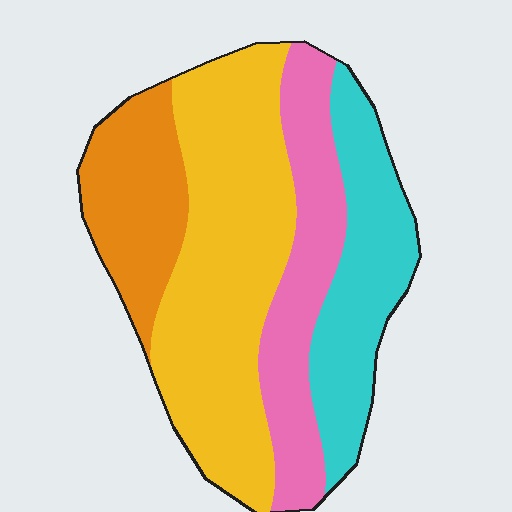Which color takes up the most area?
Yellow, at roughly 40%.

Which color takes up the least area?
Orange, at roughly 15%.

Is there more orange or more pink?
Pink.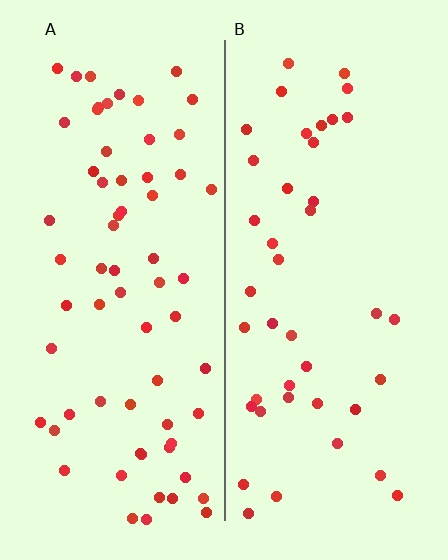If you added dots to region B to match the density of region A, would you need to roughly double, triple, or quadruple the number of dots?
Approximately double.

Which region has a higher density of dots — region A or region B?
A (the left).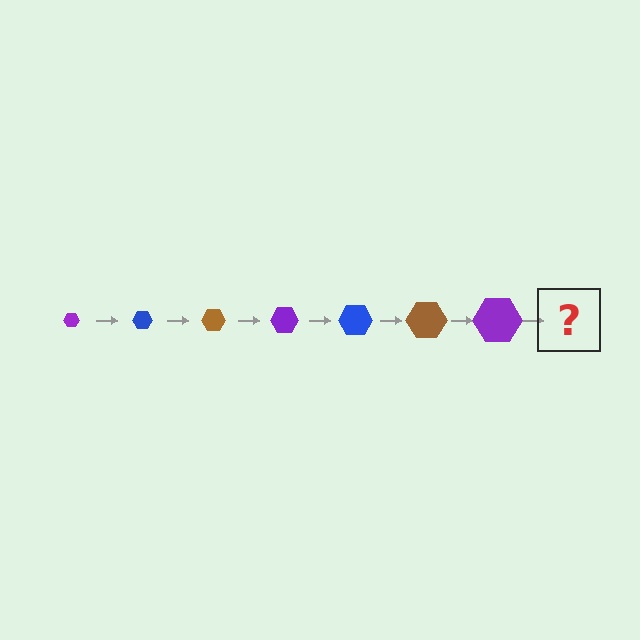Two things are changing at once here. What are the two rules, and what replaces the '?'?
The two rules are that the hexagon grows larger each step and the color cycles through purple, blue, and brown. The '?' should be a blue hexagon, larger than the previous one.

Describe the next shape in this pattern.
It should be a blue hexagon, larger than the previous one.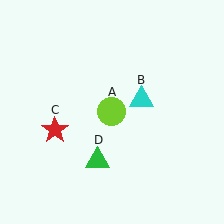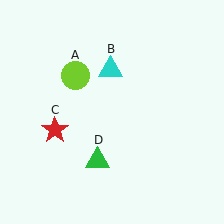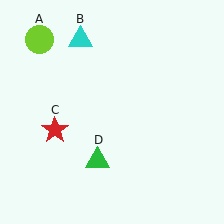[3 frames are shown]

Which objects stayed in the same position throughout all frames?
Red star (object C) and green triangle (object D) remained stationary.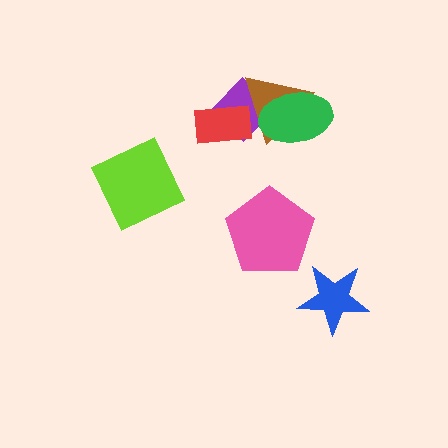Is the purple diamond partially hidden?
Yes, it is partially covered by another shape.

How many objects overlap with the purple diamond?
3 objects overlap with the purple diamond.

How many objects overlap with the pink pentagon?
0 objects overlap with the pink pentagon.